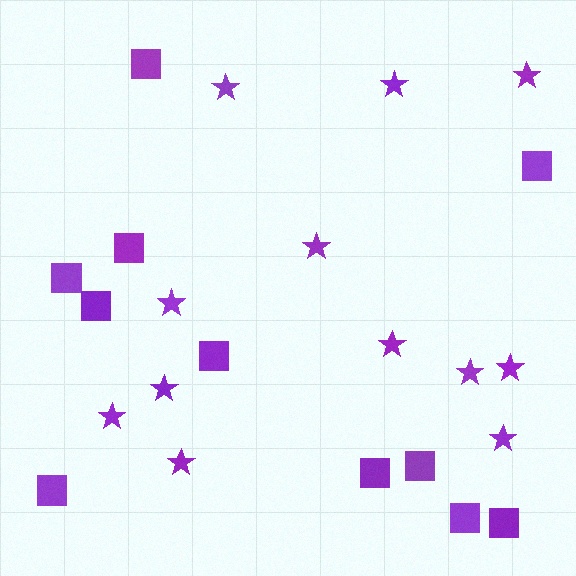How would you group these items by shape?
There are 2 groups: one group of stars (12) and one group of squares (11).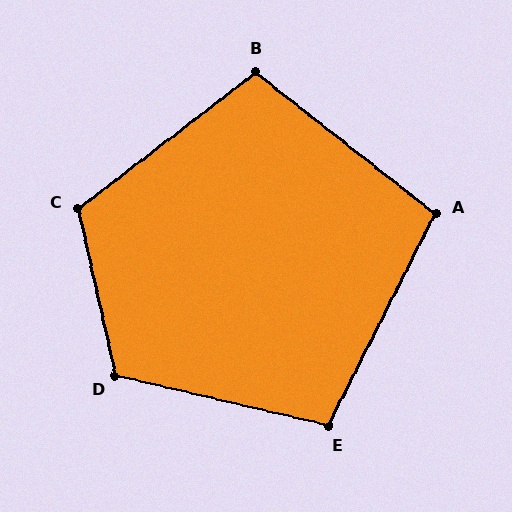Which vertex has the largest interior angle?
D, at approximately 116 degrees.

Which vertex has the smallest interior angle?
A, at approximately 102 degrees.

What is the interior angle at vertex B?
Approximately 104 degrees (obtuse).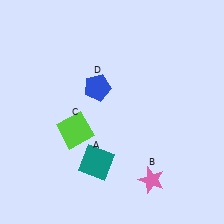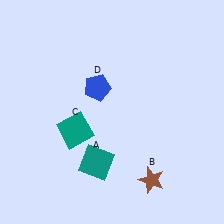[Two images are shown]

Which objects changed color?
B changed from pink to brown. C changed from lime to teal.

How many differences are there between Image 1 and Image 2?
There are 2 differences between the two images.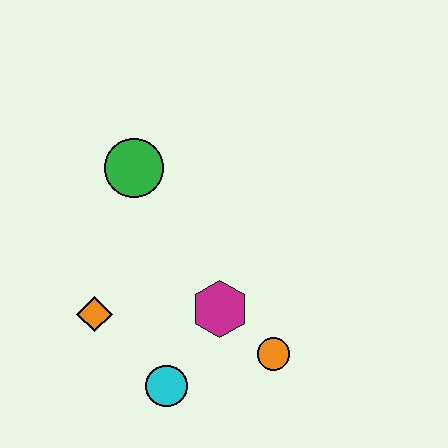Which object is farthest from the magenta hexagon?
The green circle is farthest from the magenta hexagon.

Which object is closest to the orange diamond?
The cyan circle is closest to the orange diamond.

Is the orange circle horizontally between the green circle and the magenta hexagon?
No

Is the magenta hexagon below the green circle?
Yes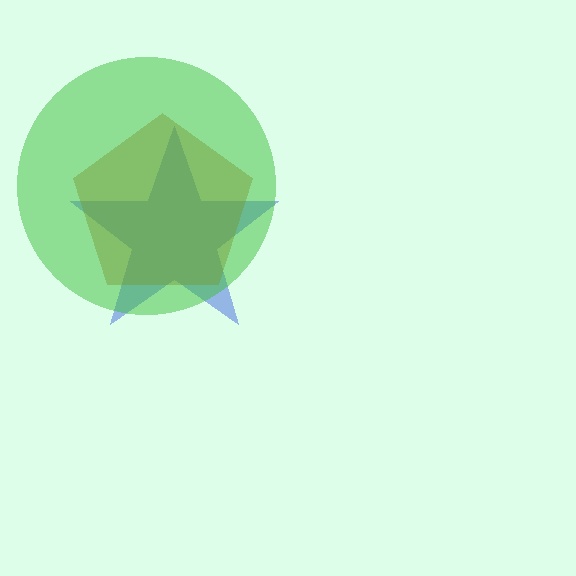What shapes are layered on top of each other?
The layered shapes are: a blue star, a brown pentagon, a green circle.